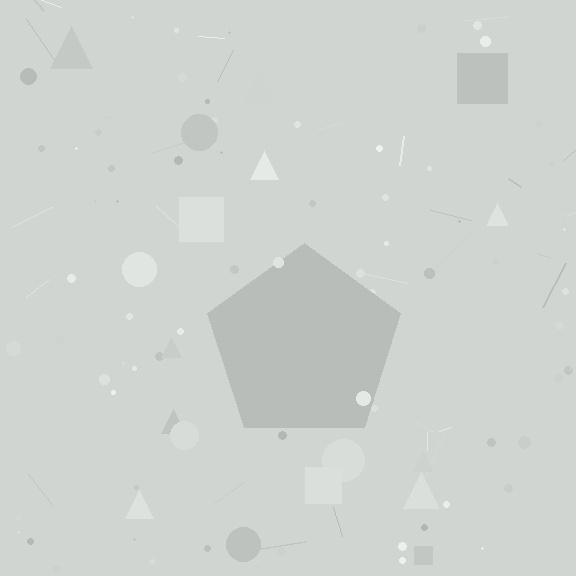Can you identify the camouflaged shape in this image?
The camouflaged shape is a pentagon.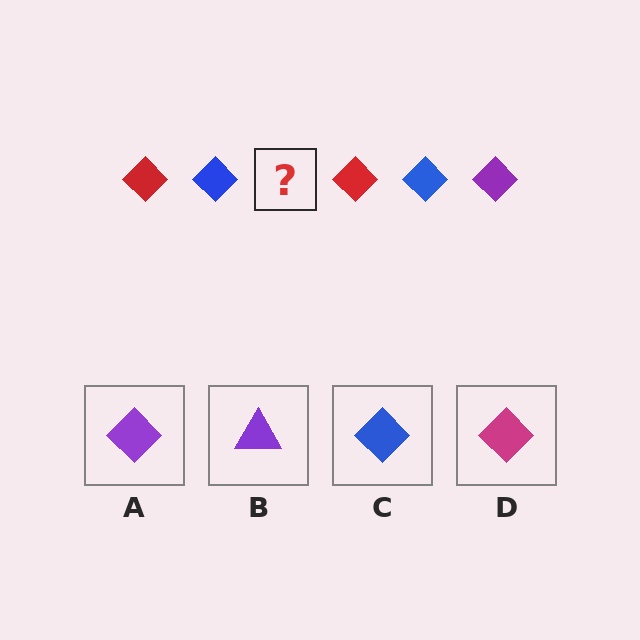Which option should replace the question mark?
Option A.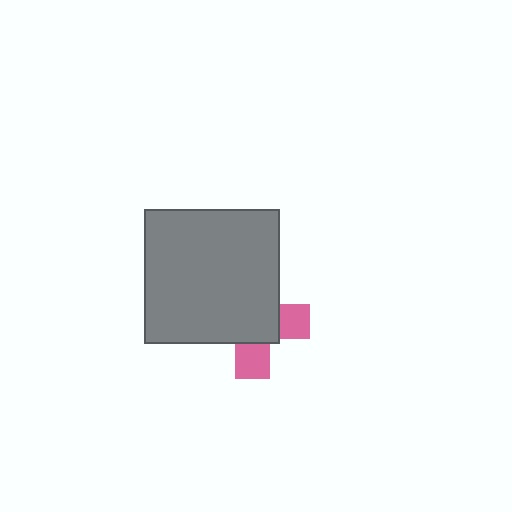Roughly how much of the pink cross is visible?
A small part of it is visible (roughly 34%).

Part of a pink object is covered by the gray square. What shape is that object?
It is a cross.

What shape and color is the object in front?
The object in front is a gray square.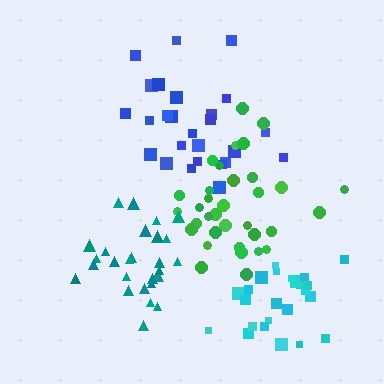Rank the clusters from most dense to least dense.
teal, cyan, green, blue.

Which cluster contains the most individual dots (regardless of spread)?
Green (34).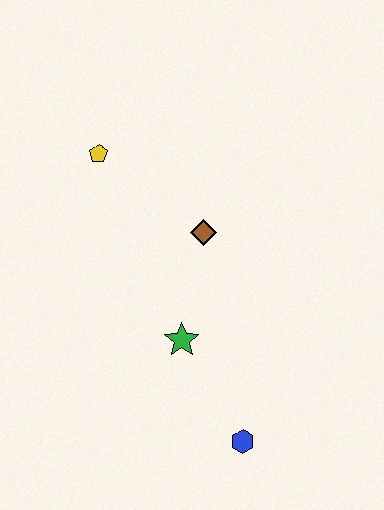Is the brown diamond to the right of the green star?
Yes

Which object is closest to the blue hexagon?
The green star is closest to the blue hexagon.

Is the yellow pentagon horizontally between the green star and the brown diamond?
No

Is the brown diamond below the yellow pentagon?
Yes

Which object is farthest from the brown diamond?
The blue hexagon is farthest from the brown diamond.